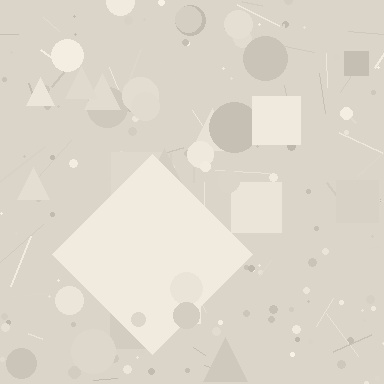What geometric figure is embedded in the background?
A diamond is embedded in the background.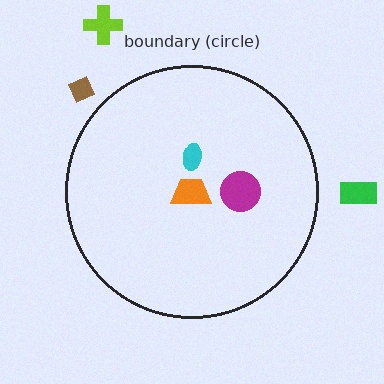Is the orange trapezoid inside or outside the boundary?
Inside.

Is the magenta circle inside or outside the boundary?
Inside.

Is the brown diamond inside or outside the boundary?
Outside.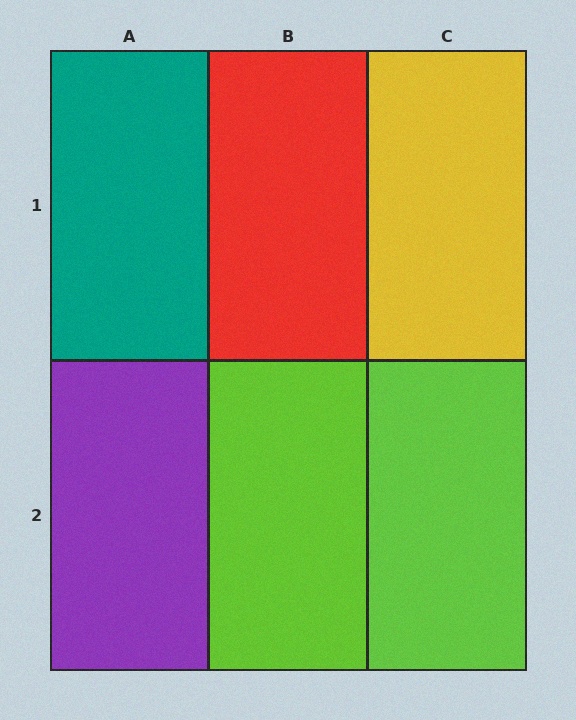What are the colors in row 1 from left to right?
Teal, red, yellow.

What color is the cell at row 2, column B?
Lime.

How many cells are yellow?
1 cell is yellow.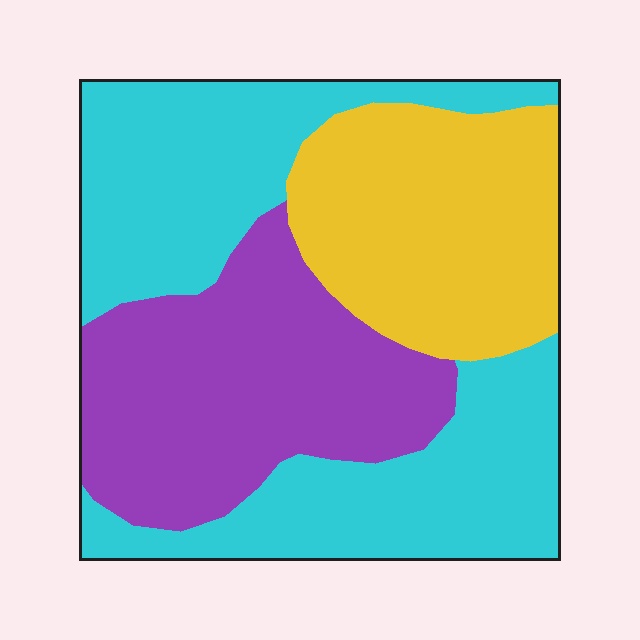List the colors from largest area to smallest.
From largest to smallest: cyan, purple, yellow.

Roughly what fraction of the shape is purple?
Purple covers roughly 30% of the shape.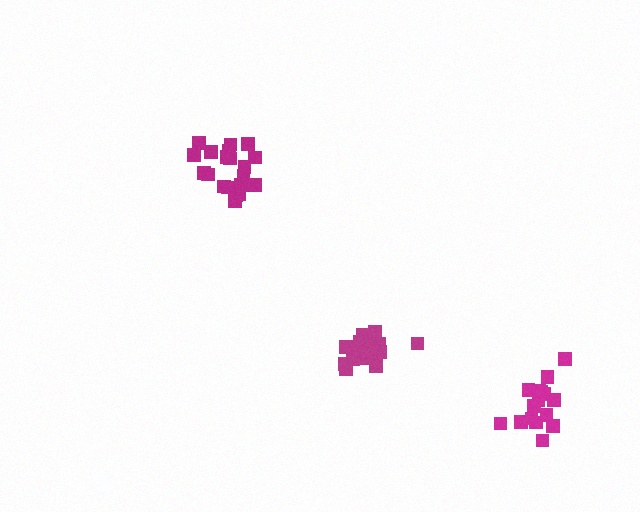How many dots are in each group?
Group 1: 16 dots, Group 2: 21 dots, Group 3: 21 dots (58 total).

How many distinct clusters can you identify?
There are 3 distinct clusters.